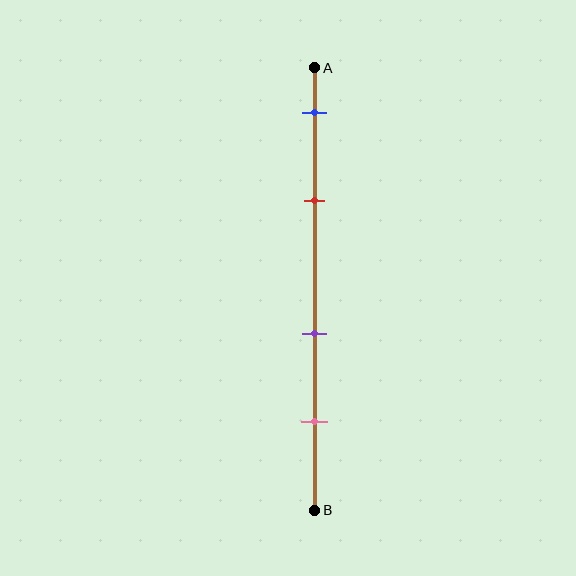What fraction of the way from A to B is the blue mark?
The blue mark is approximately 10% (0.1) of the way from A to B.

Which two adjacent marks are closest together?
The blue and red marks are the closest adjacent pair.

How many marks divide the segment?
There are 4 marks dividing the segment.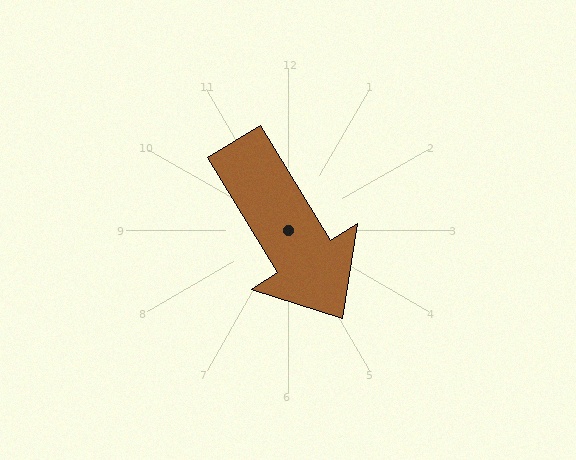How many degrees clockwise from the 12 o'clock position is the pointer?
Approximately 148 degrees.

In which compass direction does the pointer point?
Southeast.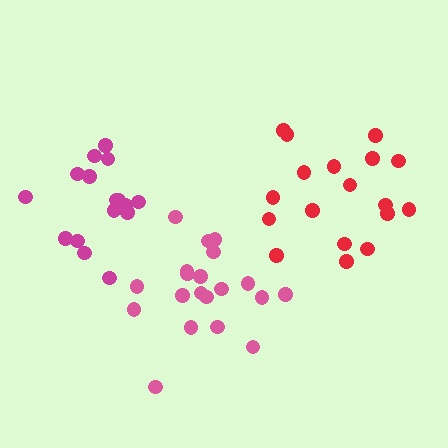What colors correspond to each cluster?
The clusters are colored: pink, red, magenta.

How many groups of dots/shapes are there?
There are 3 groups.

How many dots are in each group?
Group 1: 20 dots, Group 2: 18 dots, Group 3: 16 dots (54 total).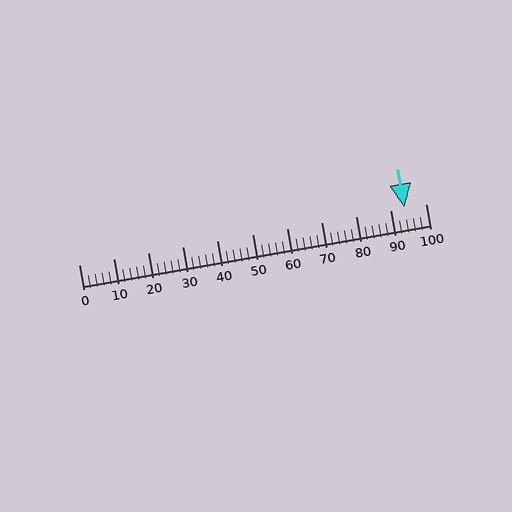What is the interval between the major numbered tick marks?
The major tick marks are spaced 10 units apart.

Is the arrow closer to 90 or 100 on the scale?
The arrow is closer to 90.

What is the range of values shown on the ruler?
The ruler shows values from 0 to 100.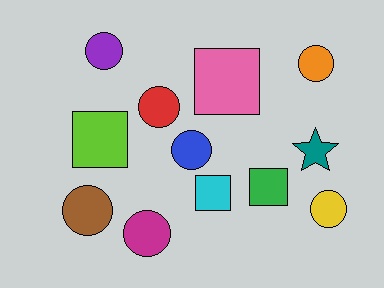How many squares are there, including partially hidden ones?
There are 4 squares.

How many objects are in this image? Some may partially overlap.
There are 12 objects.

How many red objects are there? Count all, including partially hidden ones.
There is 1 red object.